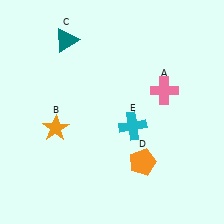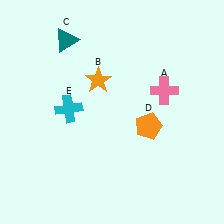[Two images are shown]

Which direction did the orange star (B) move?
The orange star (B) moved up.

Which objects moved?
The objects that moved are: the orange star (B), the orange pentagon (D), the cyan cross (E).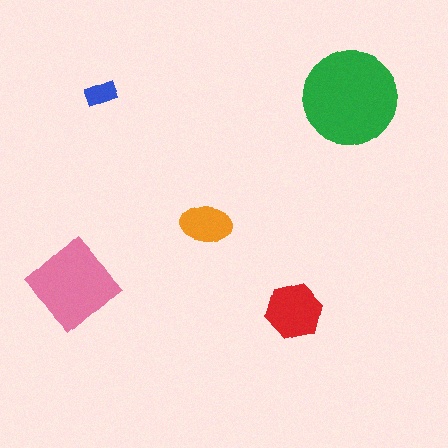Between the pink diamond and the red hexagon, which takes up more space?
The pink diamond.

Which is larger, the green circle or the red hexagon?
The green circle.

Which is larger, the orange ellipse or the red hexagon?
The red hexagon.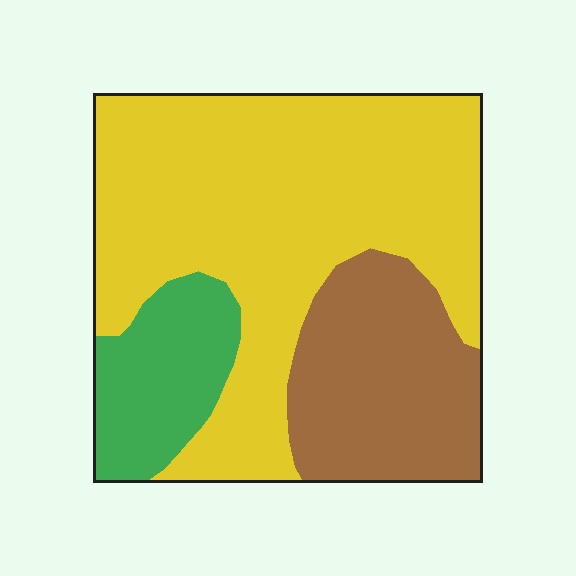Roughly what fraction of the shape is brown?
Brown covers 25% of the shape.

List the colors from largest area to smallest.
From largest to smallest: yellow, brown, green.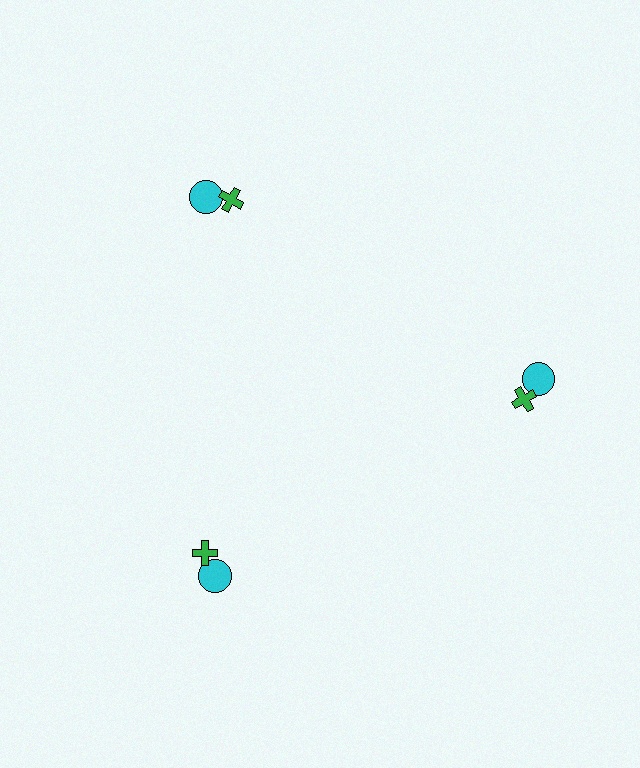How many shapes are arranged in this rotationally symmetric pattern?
There are 6 shapes, arranged in 3 groups of 2.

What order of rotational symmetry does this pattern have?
This pattern has 3-fold rotational symmetry.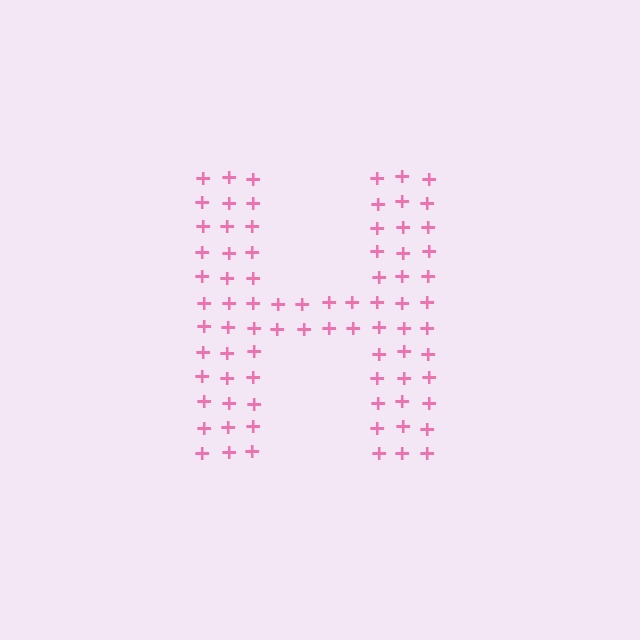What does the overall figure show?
The overall figure shows the letter H.